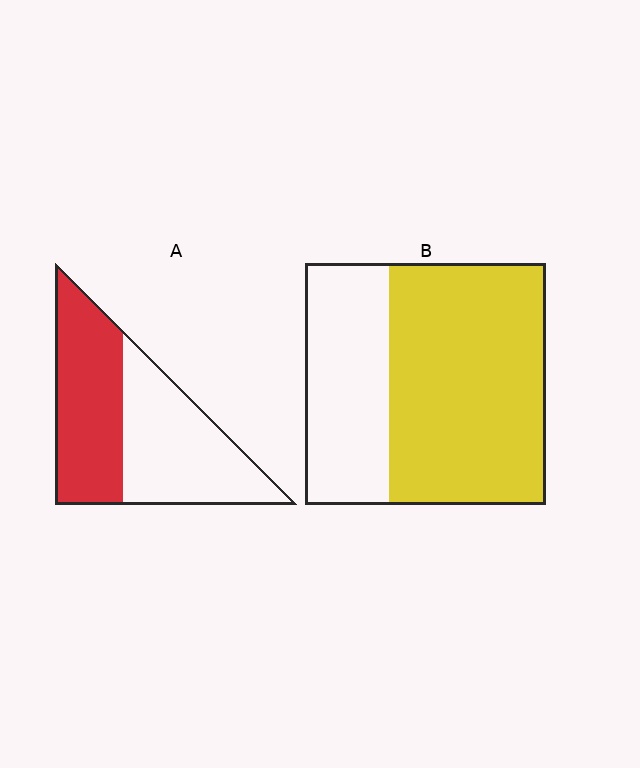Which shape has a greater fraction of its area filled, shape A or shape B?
Shape B.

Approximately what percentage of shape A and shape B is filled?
A is approximately 50% and B is approximately 65%.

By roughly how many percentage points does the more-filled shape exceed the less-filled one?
By roughly 15 percentage points (B over A).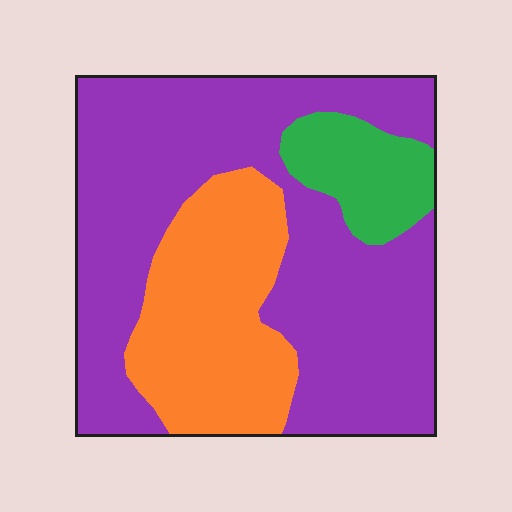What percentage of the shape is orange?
Orange covers around 25% of the shape.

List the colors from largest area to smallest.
From largest to smallest: purple, orange, green.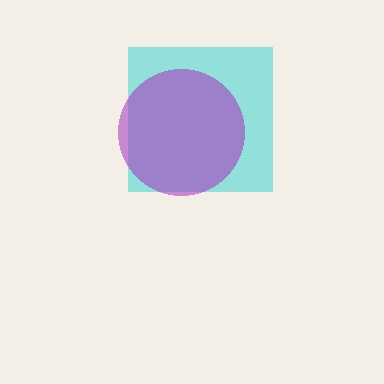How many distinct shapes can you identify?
There are 2 distinct shapes: a cyan square, a purple circle.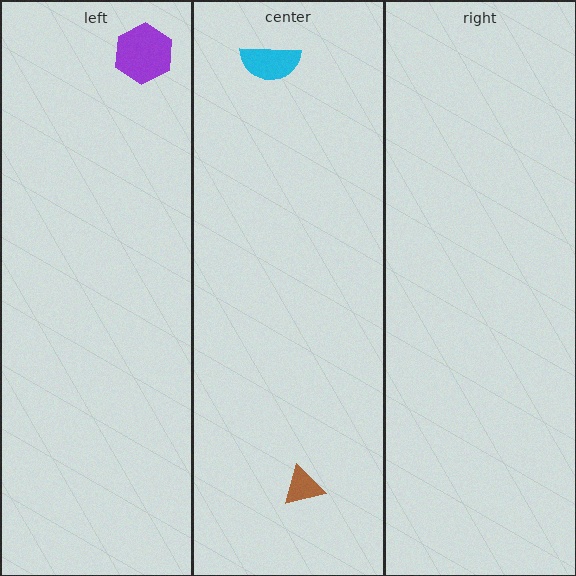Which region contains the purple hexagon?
The left region.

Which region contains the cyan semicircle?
The center region.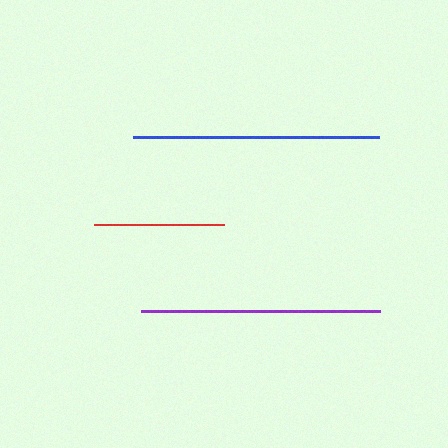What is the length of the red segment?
The red segment is approximately 130 pixels long.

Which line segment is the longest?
The blue line is the longest at approximately 246 pixels.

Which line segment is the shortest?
The red line is the shortest at approximately 130 pixels.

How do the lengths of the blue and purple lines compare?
The blue and purple lines are approximately the same length.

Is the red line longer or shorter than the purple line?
The purple line is longer than the red line.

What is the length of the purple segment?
The purple segment is approximately 239 pixels long.